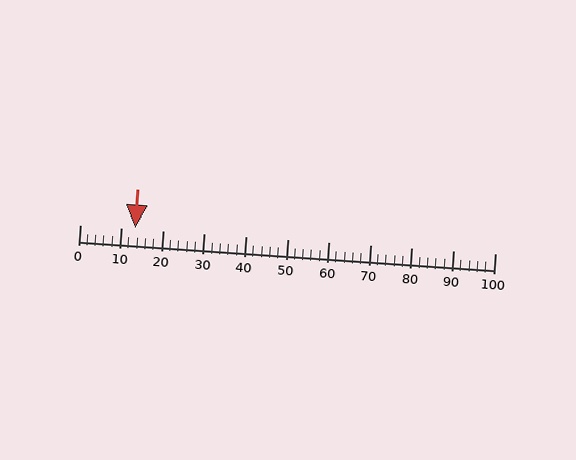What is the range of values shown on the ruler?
The ruler shows values from 0 to 100.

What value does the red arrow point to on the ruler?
The red arrow points to approximately 13.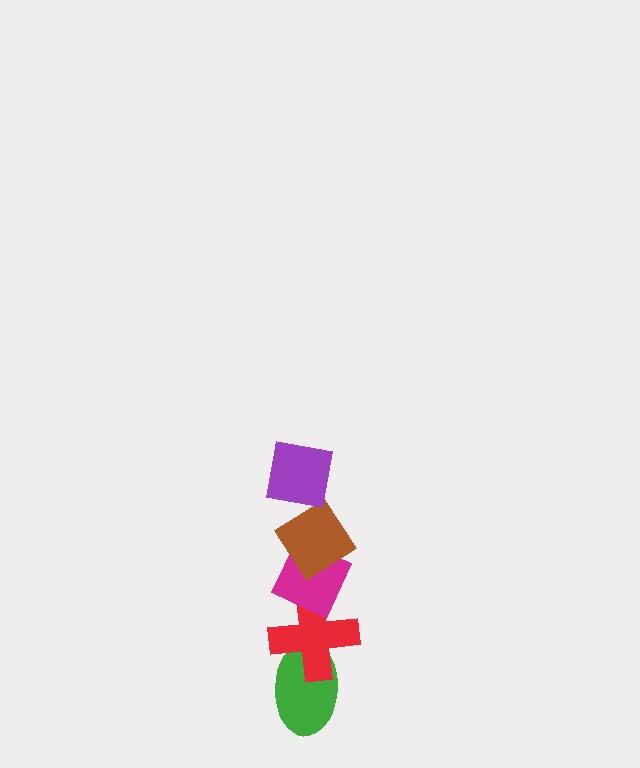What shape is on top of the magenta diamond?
The brown diamond is on top of the magenta diamond.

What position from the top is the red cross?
The red cross is 4th from the top.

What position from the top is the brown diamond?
The brown diamond is 2nd from the top.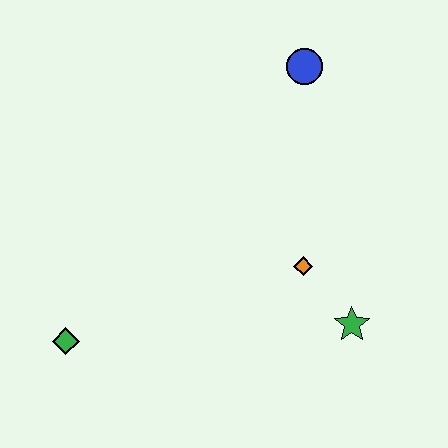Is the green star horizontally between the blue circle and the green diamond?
No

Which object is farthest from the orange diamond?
The green diamond is farthest from the orange diamond.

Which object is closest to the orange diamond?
The green star is closest to the orange diamond.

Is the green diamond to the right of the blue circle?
No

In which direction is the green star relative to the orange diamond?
The green star is below the orange diamond.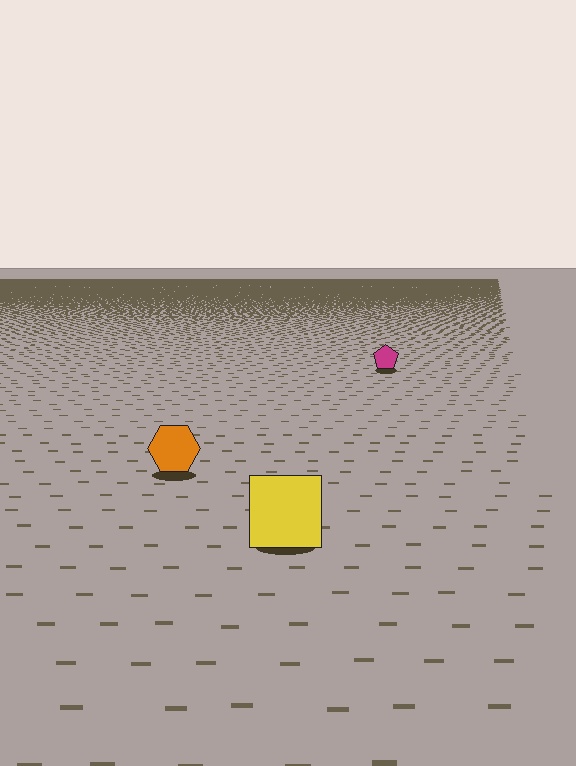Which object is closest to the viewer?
The yellow square is closest. The texture marks near it are larger and more spread out.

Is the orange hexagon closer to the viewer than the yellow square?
No. The yellow square is closer — you can tell from the texture gradient: the ground texture is coarser near it.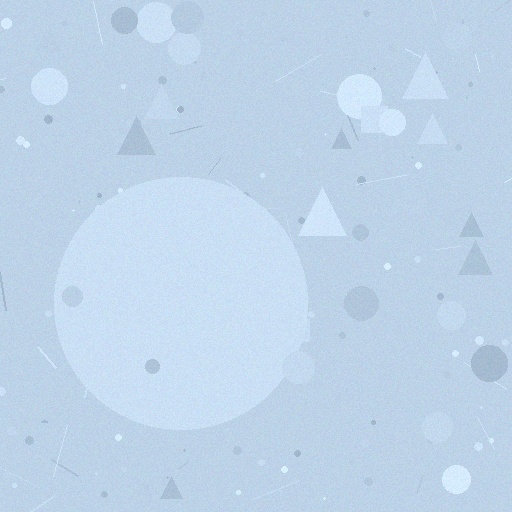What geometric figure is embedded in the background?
A circle is embedded in the background.